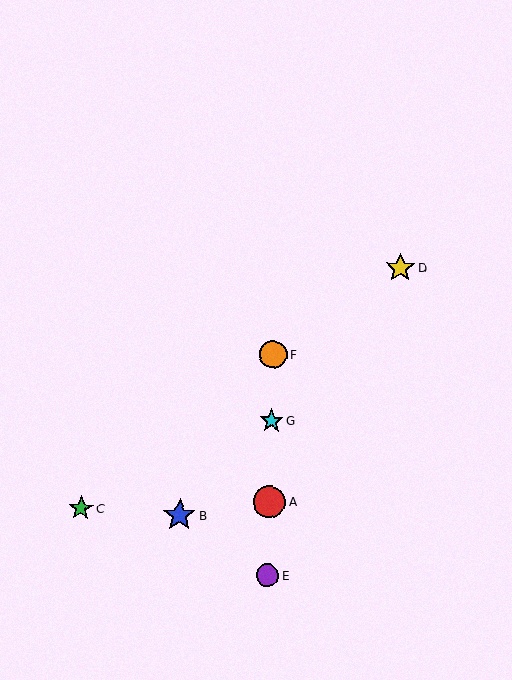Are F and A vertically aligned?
Yes, both are at x≈273.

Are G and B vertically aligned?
No, G is at x≈271 and B is at x≈180.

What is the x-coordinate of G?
Object G is at x≈271.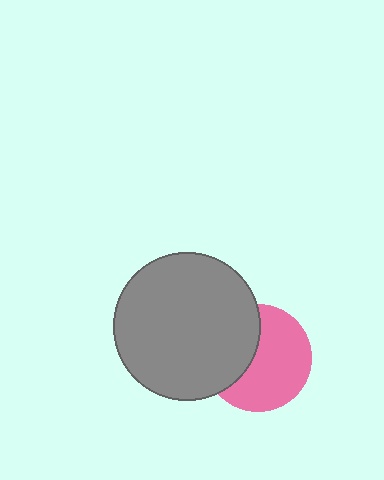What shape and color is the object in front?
The object in front is a gray circle.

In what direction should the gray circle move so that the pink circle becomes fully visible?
The gray circle should move left. That is the shortest direction to clear the overlap and leave the pink circle fully visible.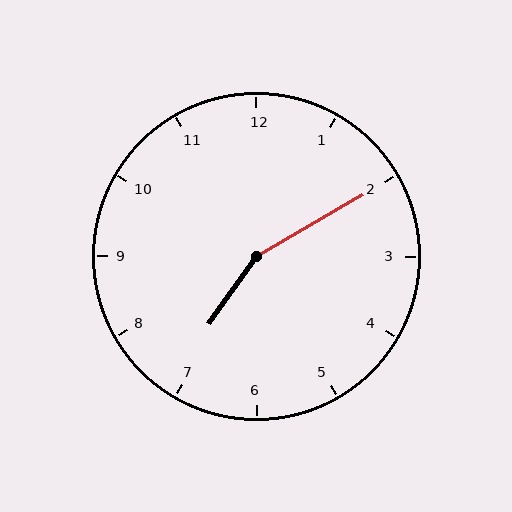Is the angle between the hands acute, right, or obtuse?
It is obtuse.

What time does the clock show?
7:10.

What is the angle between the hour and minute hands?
Approximately 155 degrees.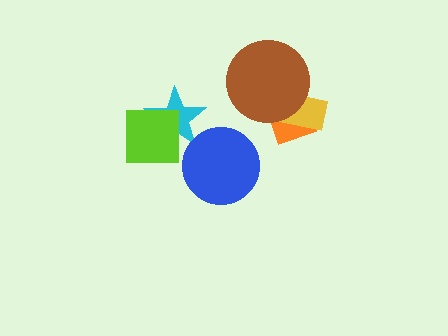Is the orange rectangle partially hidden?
Yes, it is partially covered by another shape.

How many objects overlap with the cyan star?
1 object overlaps with the cyan star.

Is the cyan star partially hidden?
Yes, it is partially covered by another shape.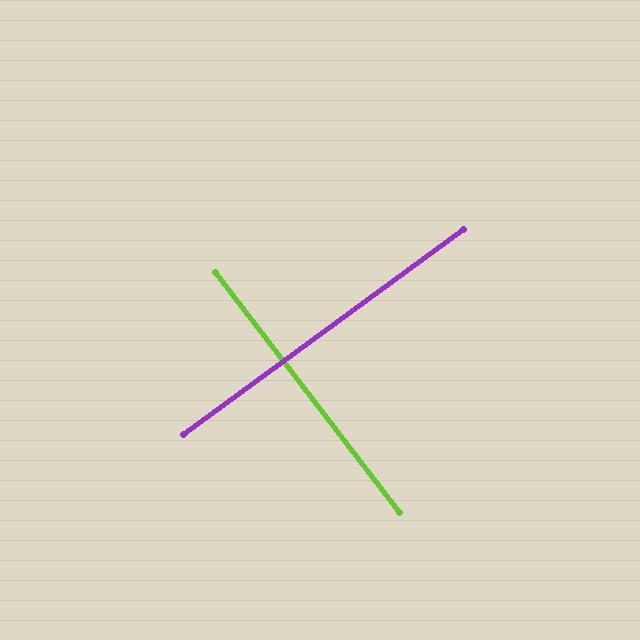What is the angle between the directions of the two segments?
Approximately 89 degrees.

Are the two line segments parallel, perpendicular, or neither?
Perpendicular — they meet at approximately 89°.